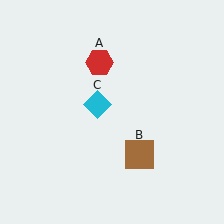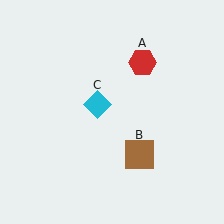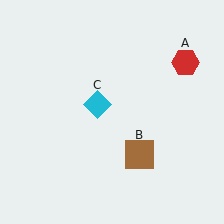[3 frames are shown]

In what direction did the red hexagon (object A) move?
The red hexagon (object A) moved right.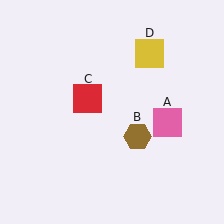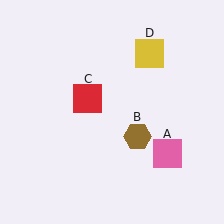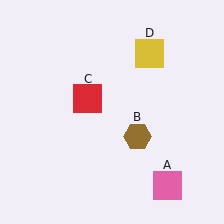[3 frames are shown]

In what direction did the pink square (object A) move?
The pink square (object A) moved down.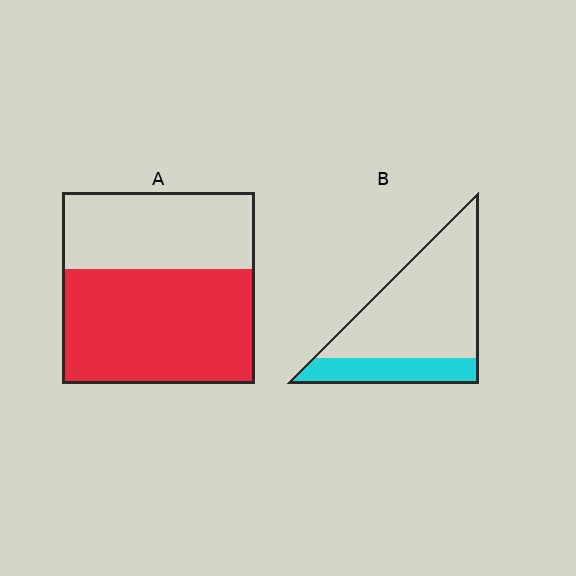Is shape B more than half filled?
No.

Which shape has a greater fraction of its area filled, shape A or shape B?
Shape A.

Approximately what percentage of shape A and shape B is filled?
A is approximately 60% and B is approximately 25%.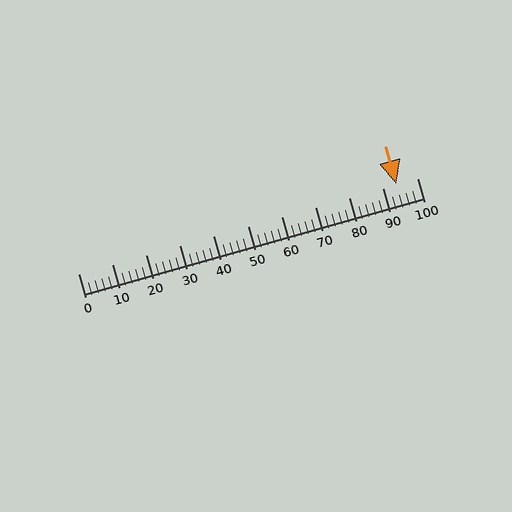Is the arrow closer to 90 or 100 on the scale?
The arrow is closer to 90.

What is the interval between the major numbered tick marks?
The major tick marks are spaced 10 units apart.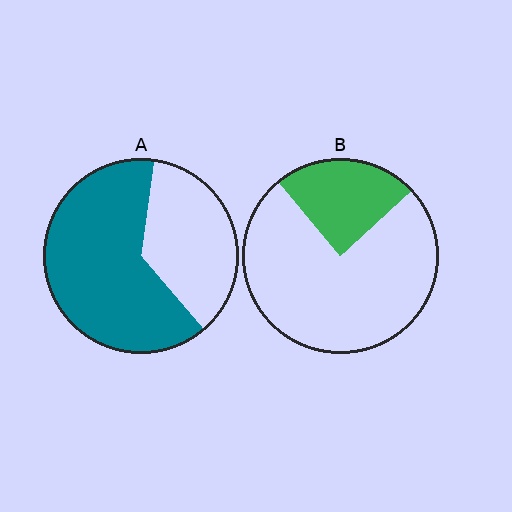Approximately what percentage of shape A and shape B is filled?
A is approximately 65% and B is approximately 25%.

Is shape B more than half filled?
No.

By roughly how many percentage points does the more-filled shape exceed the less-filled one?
By roughly 40 percentage points (A over B).